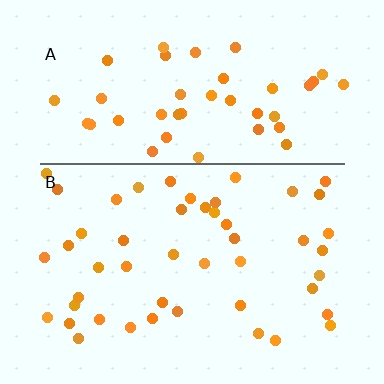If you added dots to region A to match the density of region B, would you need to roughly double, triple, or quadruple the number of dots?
Approximately double.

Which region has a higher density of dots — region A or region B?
B (the bottom).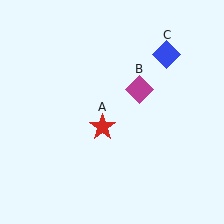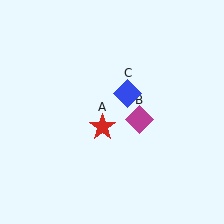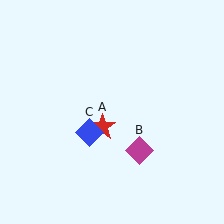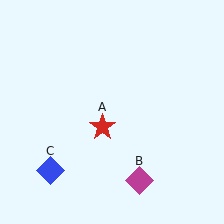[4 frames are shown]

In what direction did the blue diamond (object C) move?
The blue diamond (object C) moved down and to the left.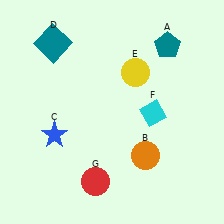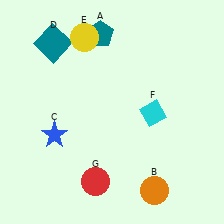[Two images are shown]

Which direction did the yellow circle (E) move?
The yellow circle (E) moved left.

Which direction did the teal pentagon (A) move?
The teal pentagon (A) moved left.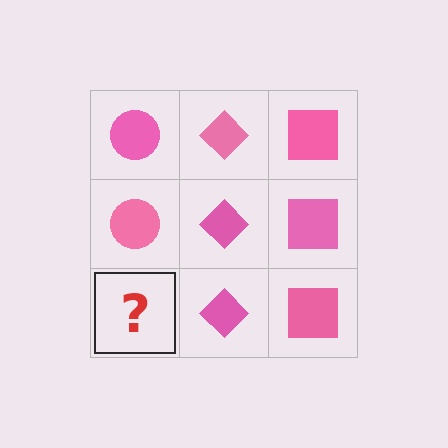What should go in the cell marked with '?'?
The missing cell should contain a pink circle.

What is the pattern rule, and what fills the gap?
The rule is that each column has a consistent shape. The gap should be filled with a pink circle.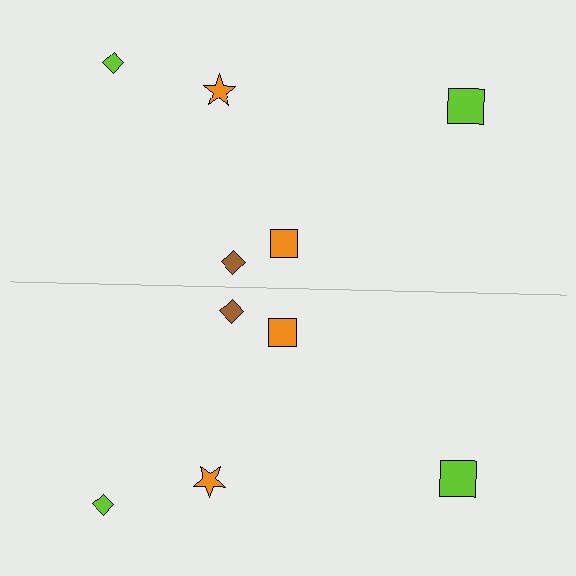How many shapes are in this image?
There are 10 shapes in this image.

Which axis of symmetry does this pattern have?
The pattern has a horizontal axis of symmetry running through the center of the image.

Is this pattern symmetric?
Yes, this pattern has bilateral (reflection) symmetry.